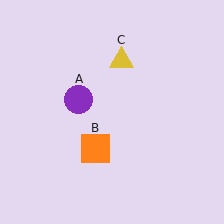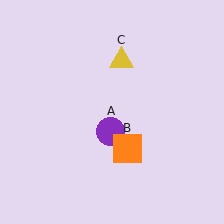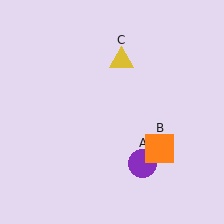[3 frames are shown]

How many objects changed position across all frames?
2 objects changed position: purple circle (object A), orange square (object B).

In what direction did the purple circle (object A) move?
The purple circle (object A) moved down and to the right.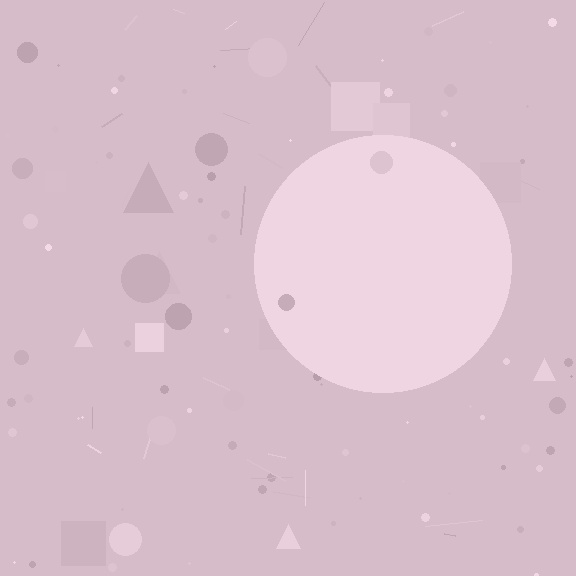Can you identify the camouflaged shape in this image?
The camouflaged shape is a circle.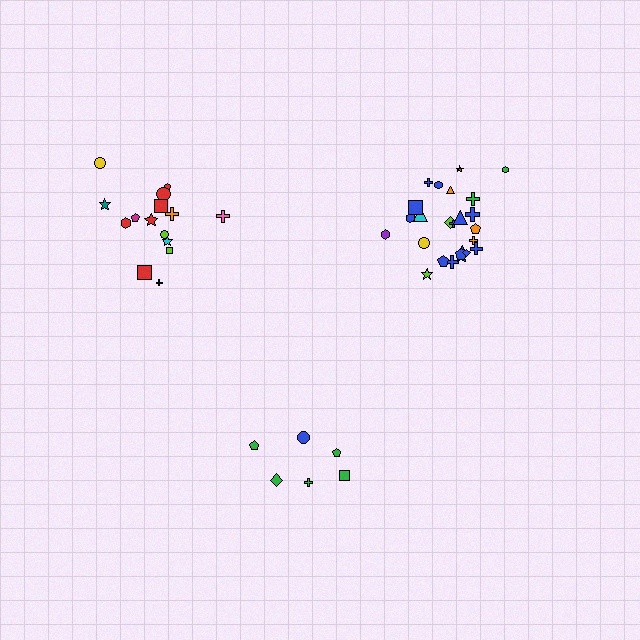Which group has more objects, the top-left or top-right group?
The top-right group.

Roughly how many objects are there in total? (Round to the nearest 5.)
Roughly 45 objects in total.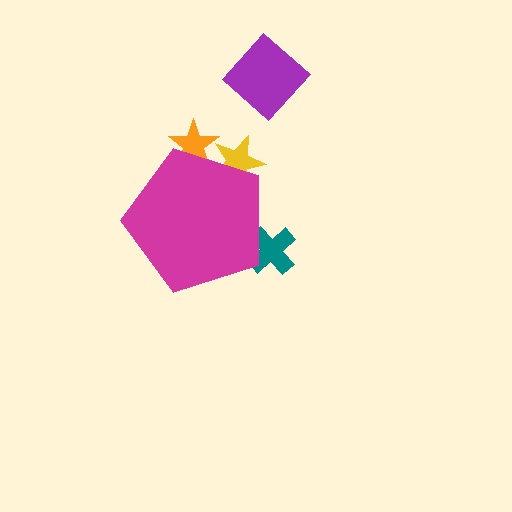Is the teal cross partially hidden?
Yes, the teal cross is partially hidden behind the magenta pentagon.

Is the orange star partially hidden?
Yes, the orange star is partially hidden behind the magenta pentagon.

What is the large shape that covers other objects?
A magenta pentagon.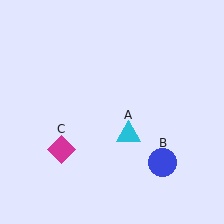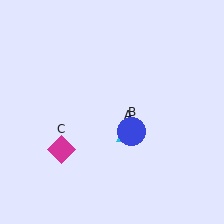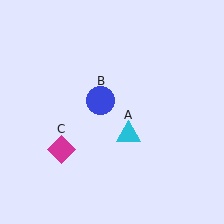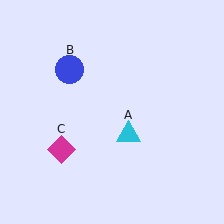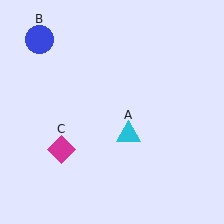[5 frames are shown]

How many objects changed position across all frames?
1 object changed position: blue circle (object B).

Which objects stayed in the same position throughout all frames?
Cyan triangle (object A) and magenta diamond (object C) remained stationary.